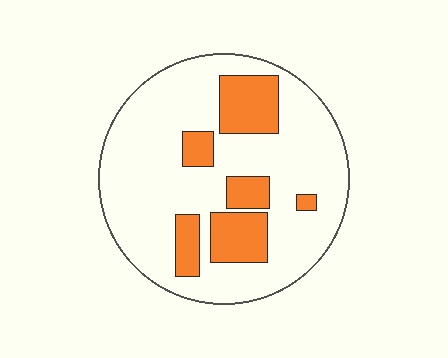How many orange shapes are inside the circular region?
6.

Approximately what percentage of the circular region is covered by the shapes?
Approximately 20%.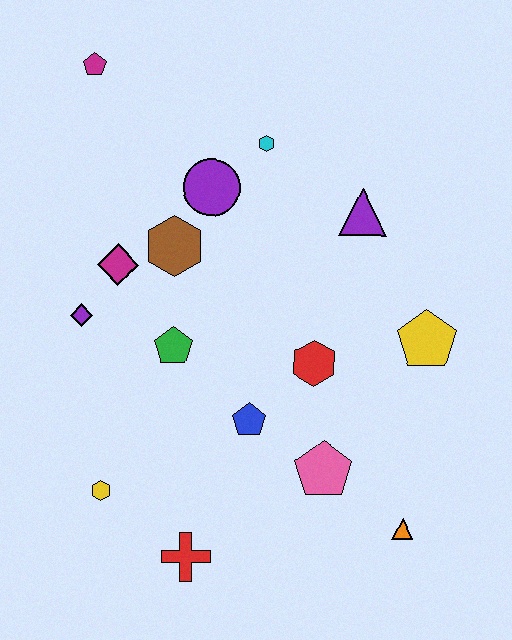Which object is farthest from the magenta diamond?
The orange triangle is farthest from the magenta diamond.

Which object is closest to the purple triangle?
The cyan hexagon is closest to the purple triangle.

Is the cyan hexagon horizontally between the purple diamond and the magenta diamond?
No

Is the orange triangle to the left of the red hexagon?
No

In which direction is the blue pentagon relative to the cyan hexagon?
The blue pentagon is below the cyan hexagon.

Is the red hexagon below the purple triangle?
Yes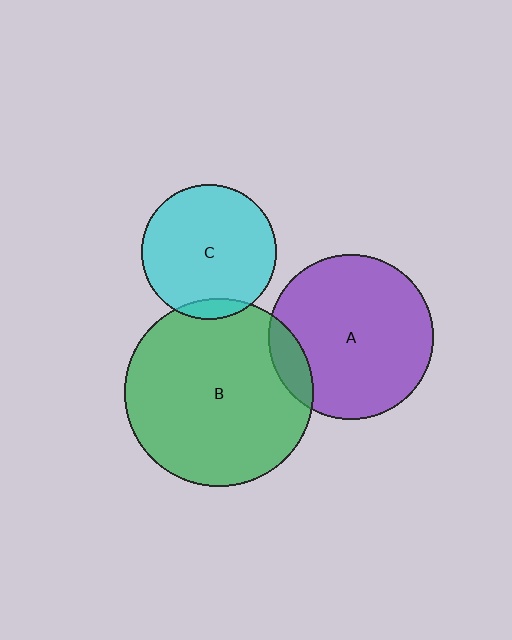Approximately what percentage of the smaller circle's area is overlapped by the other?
Approximately 10%.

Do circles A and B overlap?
Yes.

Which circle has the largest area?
Circle B (green).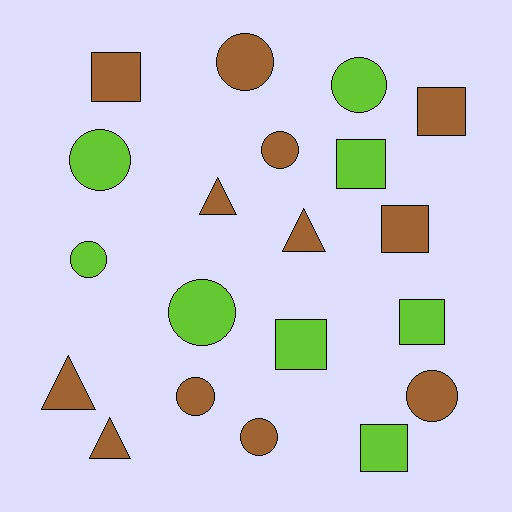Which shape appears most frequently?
Circle, with 9 objects.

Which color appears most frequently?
Brown, with 12 objects.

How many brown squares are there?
There are 3 brown squares.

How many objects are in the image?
There are 20 objects.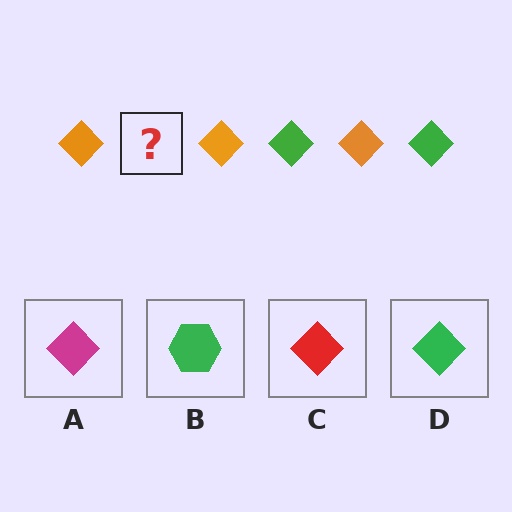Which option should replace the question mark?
Option D.